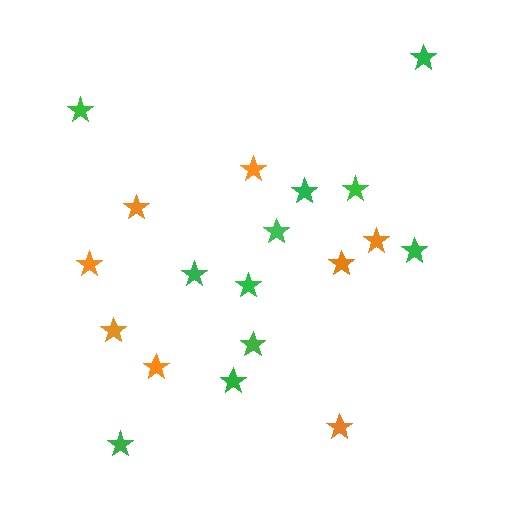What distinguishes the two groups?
There are 2 groups: one group of orange stars (8) and one group of green stars (11).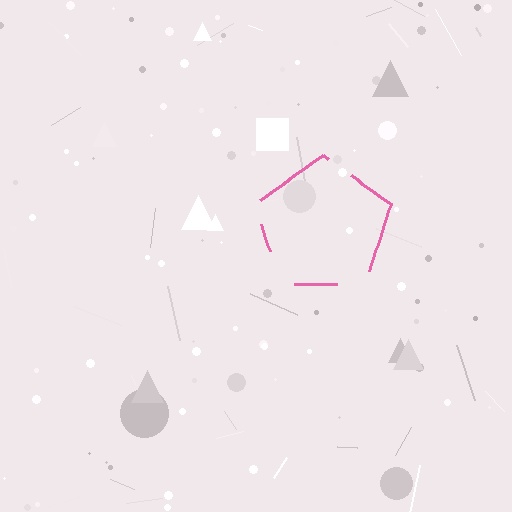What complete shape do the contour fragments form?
The contour fragments form a pentagon.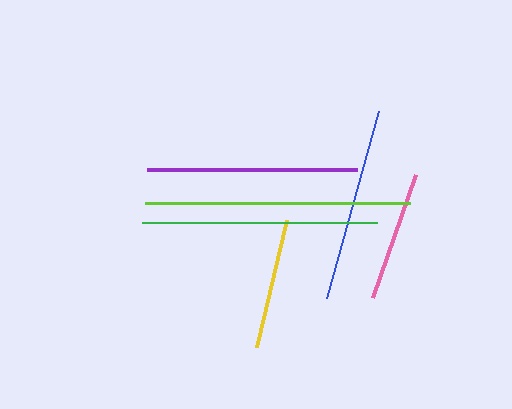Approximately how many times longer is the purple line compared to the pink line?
The purple line is approximately 1.6 times the length of the pink line.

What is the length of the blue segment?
The blue segment is approximately 194 pixels long.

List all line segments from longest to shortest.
From longest to shortest: lime, green, purple, blue, yellow, pink.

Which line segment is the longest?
The lime line is the longest at approximately 266 pixels.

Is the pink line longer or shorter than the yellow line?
The yellow line is longer than the pink line.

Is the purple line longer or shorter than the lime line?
The lime line is longer than the purple line.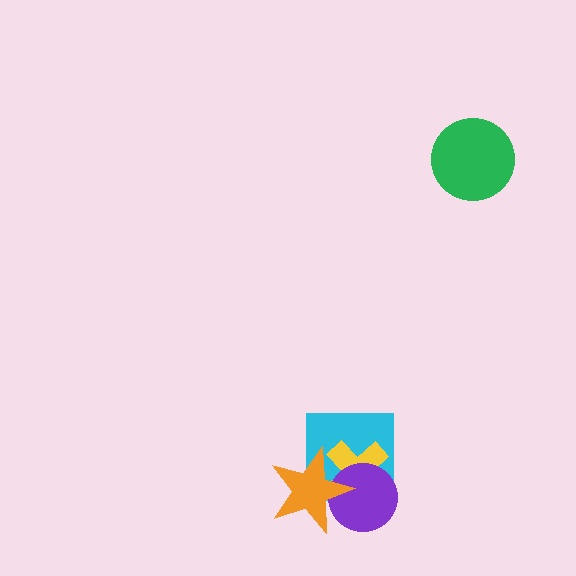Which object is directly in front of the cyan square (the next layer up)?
The yellow cross is directly in front of the cyan square.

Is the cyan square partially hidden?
Yes, it is partially covered by another shape.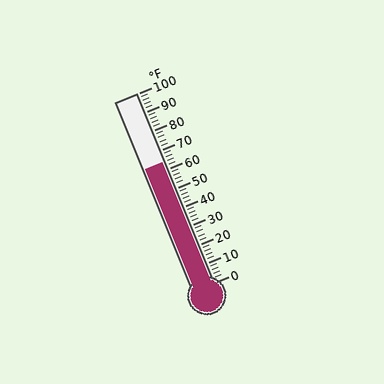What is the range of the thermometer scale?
The thermometer scale ranges from 0°F to 100°F.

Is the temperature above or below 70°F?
The temperature is below 70°F.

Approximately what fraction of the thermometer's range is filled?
The thermometer is filled to approximately 65% of its range.